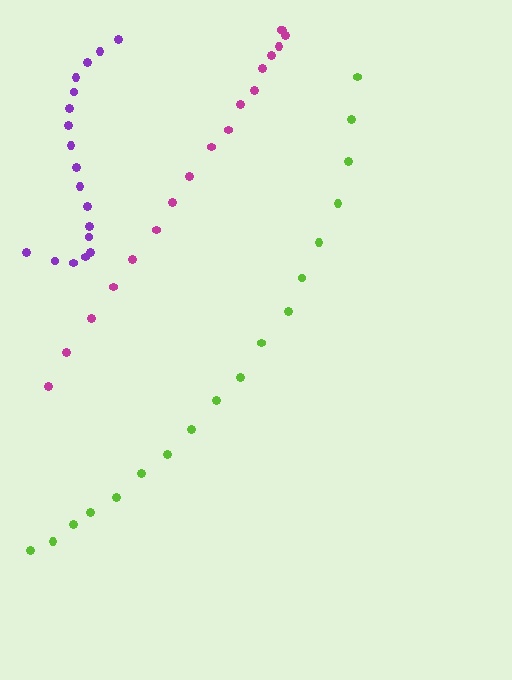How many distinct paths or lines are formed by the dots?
There are 3 distinct paths.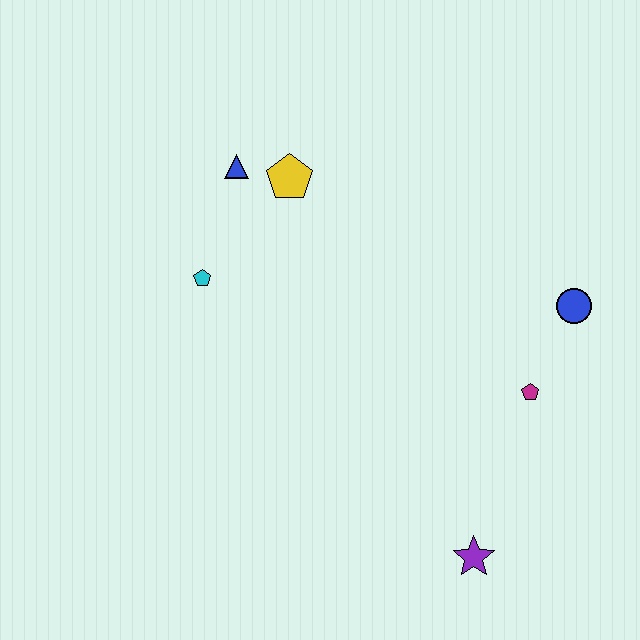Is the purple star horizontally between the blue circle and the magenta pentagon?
No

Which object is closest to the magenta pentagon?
The blue circle is closest to the magenta pentagon.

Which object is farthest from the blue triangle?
The purple star is farthest from the blue triangle.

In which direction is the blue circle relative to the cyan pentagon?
The blue circle is to the right of the cyan pentagon.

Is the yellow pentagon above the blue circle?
Yes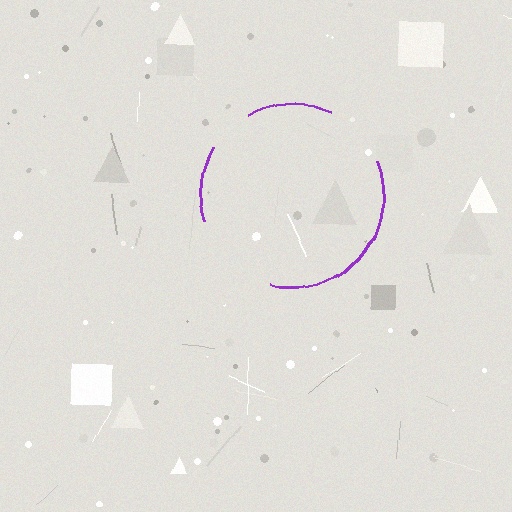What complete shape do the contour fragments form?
The contour fragments form a circle.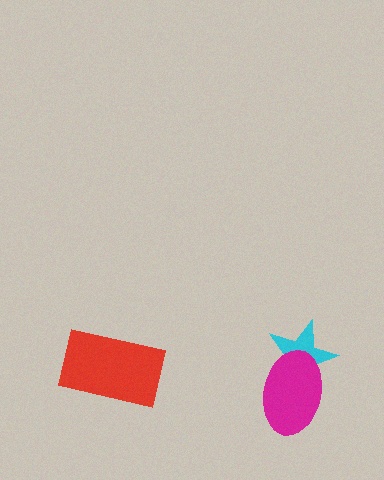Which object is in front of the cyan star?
The magenta ellipse is in front of the cyan star.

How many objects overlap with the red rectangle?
0 objects overlap with the red rectangle.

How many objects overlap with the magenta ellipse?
1 object overlaps with the magenta ellipse.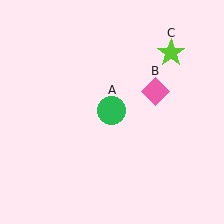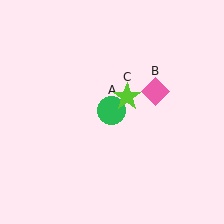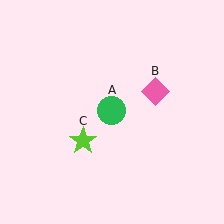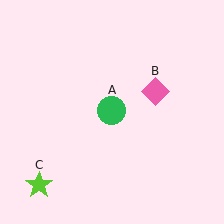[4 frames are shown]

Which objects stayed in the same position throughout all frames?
Green circle (object A) and pink diamond (object B) remained stationary.